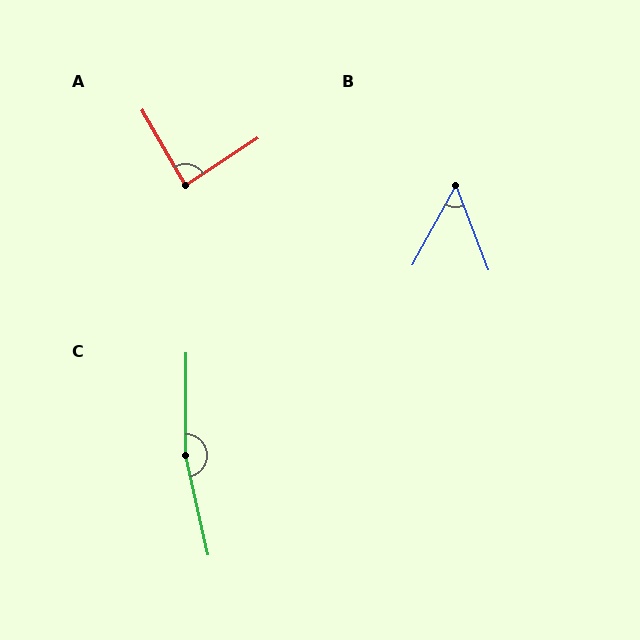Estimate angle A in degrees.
Approximately 87 degrees.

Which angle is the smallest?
B, at approximately 50 degrees.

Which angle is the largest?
C, at approximately 167 degrees.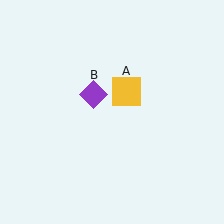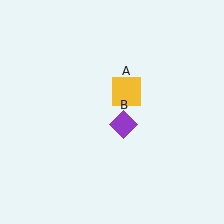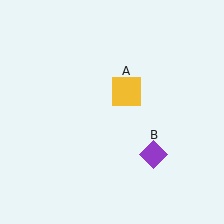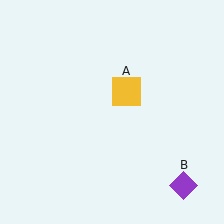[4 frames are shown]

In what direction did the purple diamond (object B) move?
The purple diamond (object B) moved down and to the right.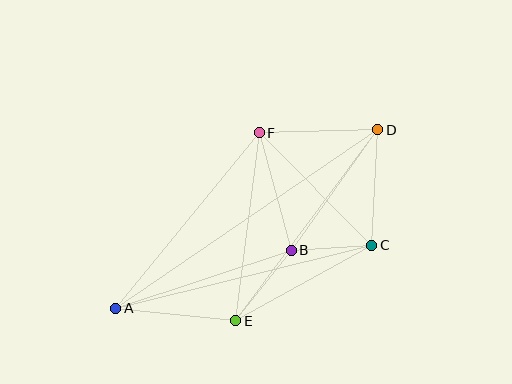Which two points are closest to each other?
Points B and C are closest to each other.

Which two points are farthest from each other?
Points A and D are farthest from each other.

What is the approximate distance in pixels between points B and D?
The distance between B and D is approximately 148 pixels.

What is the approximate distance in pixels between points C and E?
The distance between C and E is approximately 156 pixels.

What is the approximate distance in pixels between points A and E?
The distance between A and E is approximately 120 pixels.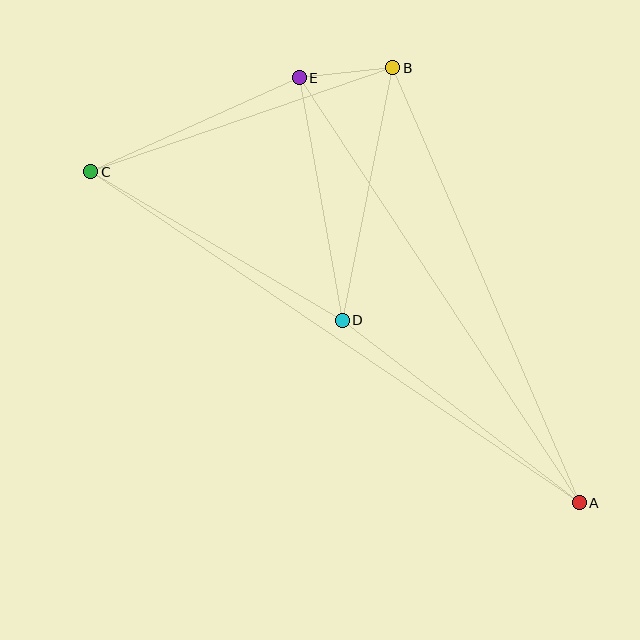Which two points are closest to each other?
Points B and E are closest to each other.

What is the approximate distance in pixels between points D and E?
The distance between D and E is approximately 246 pixels.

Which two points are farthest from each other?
Points A and C are farthest from each other.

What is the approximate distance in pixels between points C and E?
The distance between C and E is approximately 229 pixels.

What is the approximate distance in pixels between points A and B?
The distance between A and B is approximately 473 pixels.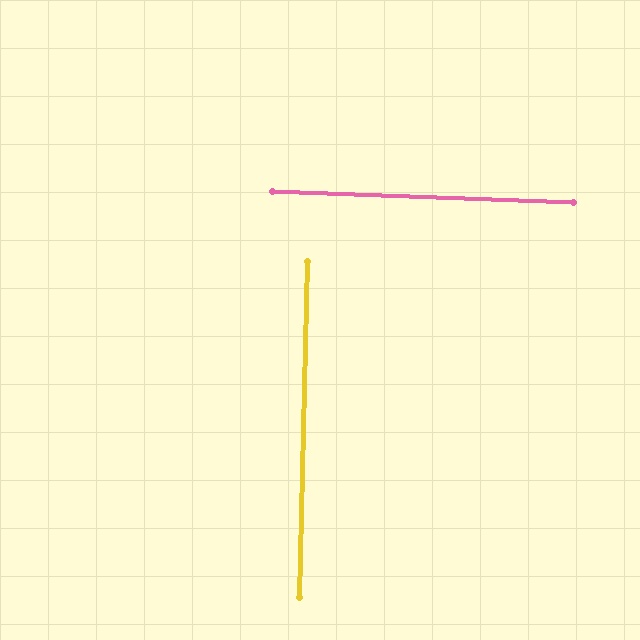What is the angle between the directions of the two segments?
Approximately 89 degrees.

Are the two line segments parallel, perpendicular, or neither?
Perpendicular — they meet at approximately 89°.